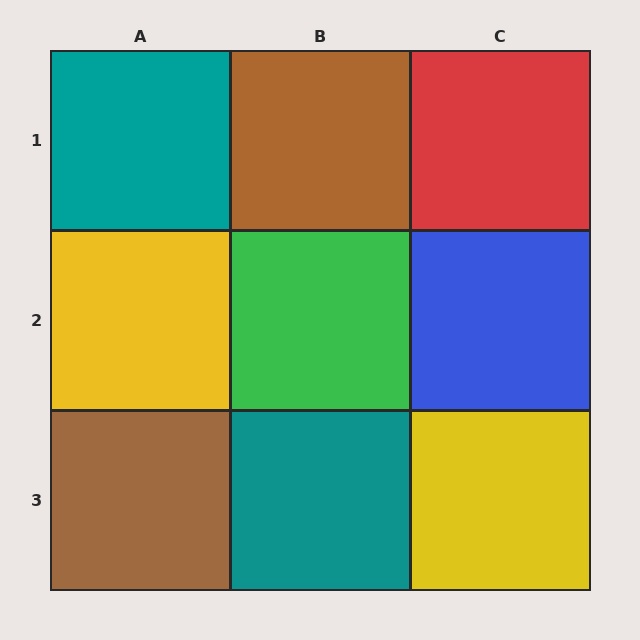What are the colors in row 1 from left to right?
Teal, brown, red.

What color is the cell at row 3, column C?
Yellow.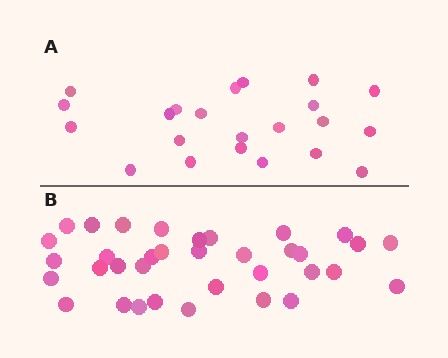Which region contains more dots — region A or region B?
Region B (the bottom region) has more dots.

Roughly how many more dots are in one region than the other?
Region B has approximately 15 more dots than region A.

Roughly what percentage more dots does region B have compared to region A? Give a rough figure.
About 60% more.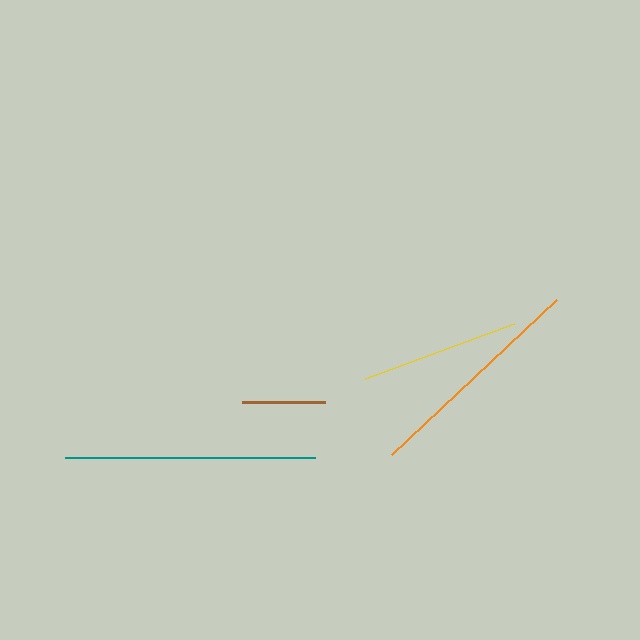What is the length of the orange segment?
The orange segment is approximately 226 pixels long.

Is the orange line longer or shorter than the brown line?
The orange line is longer than the brown line.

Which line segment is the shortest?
The brown line is the shortest at approximately 84 pixels.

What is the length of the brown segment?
The brown segment is approximately 84 pixels long.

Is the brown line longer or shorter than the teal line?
The teal line is longer than the brown line.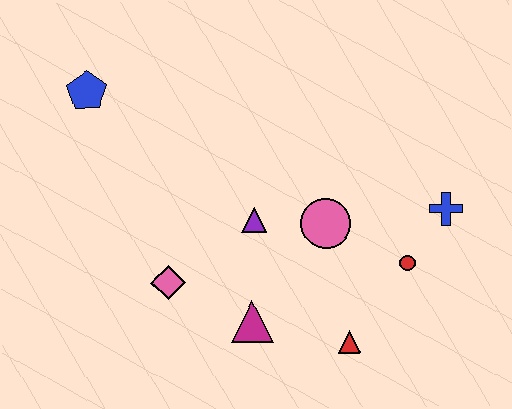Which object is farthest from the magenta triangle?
The blue pentagon is farthest from the magenta triangle.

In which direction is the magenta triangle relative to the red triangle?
The magenta triangle is to the left of the red triangle.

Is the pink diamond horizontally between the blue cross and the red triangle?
No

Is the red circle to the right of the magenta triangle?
Yes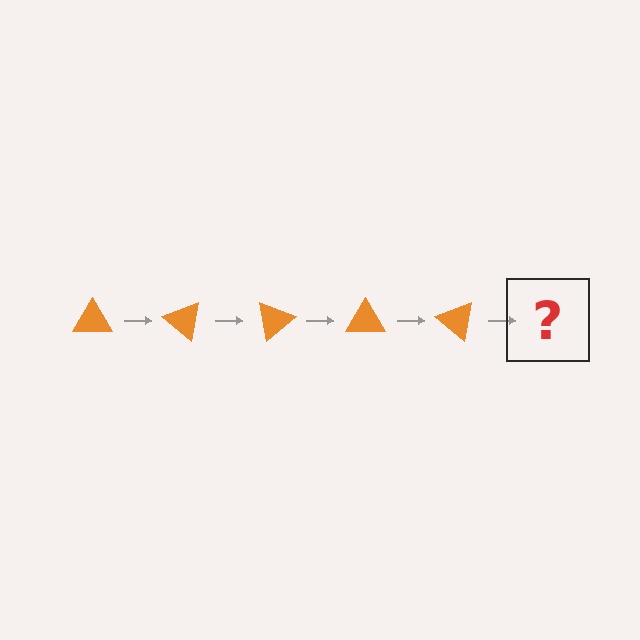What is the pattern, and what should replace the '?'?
The pattern is that the triangle rotates 40 degrees each step. The '?' should be an orange triangle rotated 200 degrees.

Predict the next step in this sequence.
The next step is an orange triangle rotated 200 degrees.